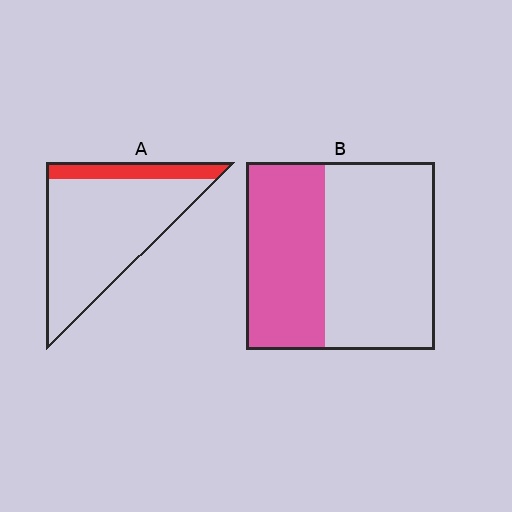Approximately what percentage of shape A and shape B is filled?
A is approximately 15% and B is approximately 40%.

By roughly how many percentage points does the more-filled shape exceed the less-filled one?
By roughly 25 percentage points (B over A).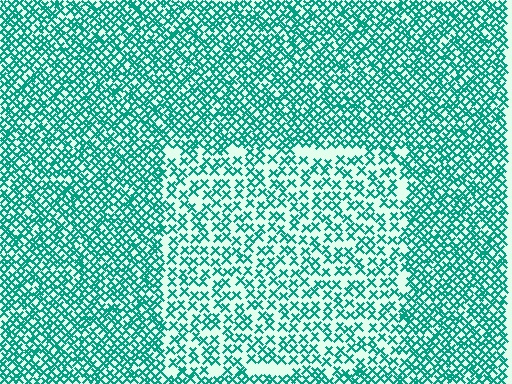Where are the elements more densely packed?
The elements are more densely packed outside the rectangle boundary.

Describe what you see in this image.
The image contains small teal elements arranged at two different densities. A rectangle-shaped region is visible where the elements are less densely packed than the surrounding area.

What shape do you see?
I see a rectangle.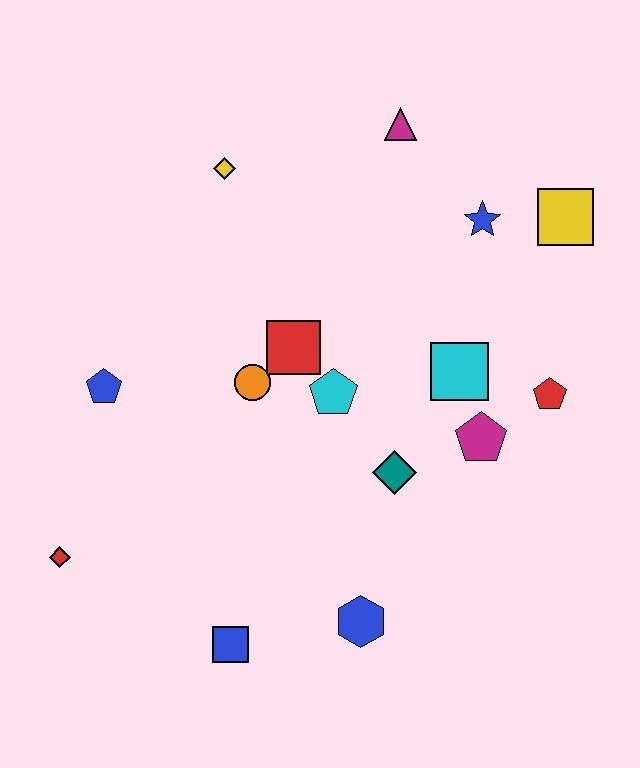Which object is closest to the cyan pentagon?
The red square is closest to the cyan pentagon.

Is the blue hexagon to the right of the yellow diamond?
Yes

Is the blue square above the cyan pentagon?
No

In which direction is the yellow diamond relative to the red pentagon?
The yellow diamond is to the left of the red pentagon.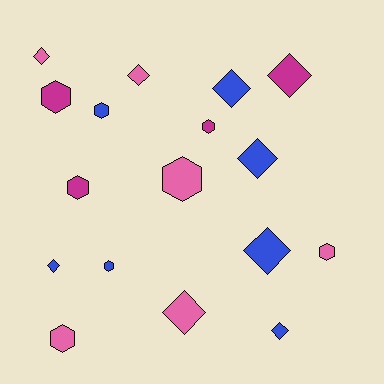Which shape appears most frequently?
Diamond, with 9 objects.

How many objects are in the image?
There are 17 objects.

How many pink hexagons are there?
There are 3 pink hexagons.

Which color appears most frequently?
Blue, with 7 objects.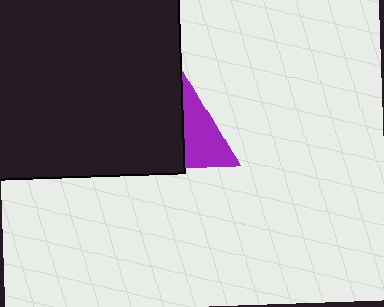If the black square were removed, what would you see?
You would see the complete purple triangle.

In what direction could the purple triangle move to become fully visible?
The purple triangle could move right. That would shift it out from behind the black square entirely.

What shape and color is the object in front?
The object in front is a black square.